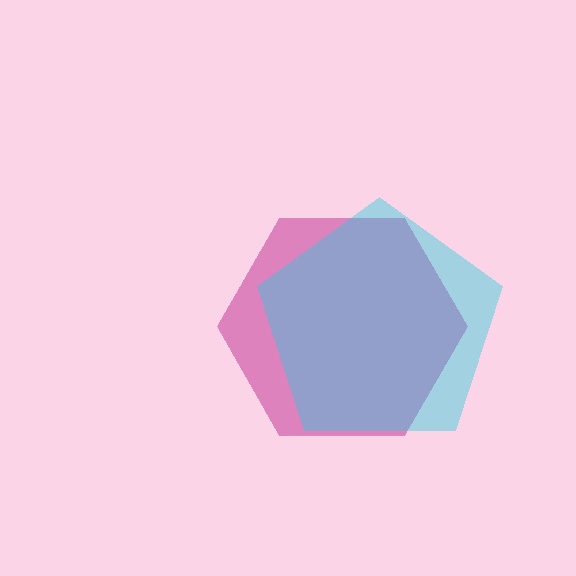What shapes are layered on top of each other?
The layered shapes are: a magenta hexagon, a cyan pentagon.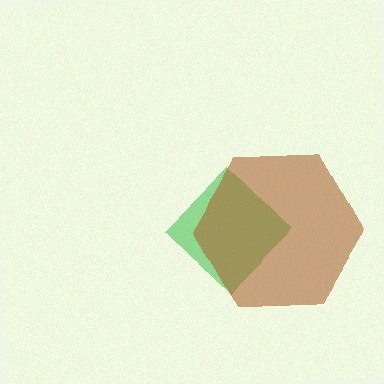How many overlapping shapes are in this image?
There are 2 overlapping shapes in the image.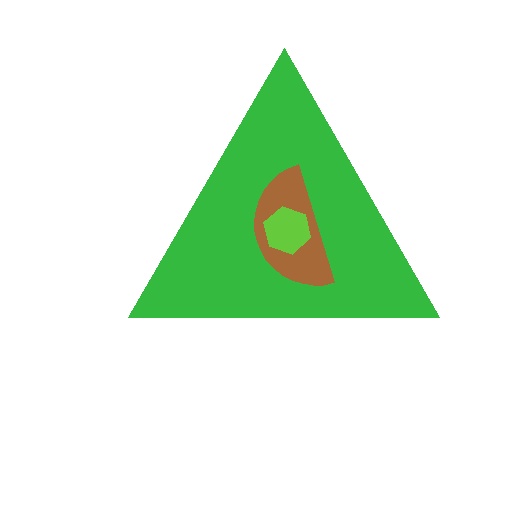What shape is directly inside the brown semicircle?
The lime hexagon.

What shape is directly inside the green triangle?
The brown semicircle.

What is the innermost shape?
The lime hexagon.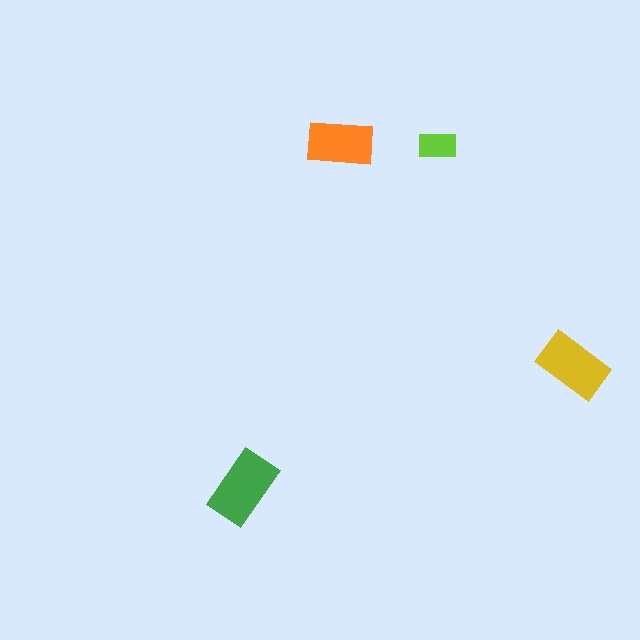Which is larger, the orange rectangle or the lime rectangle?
The orange one.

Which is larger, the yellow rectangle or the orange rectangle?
The yellow one.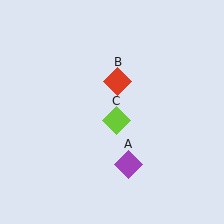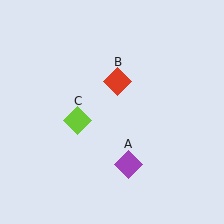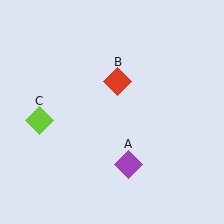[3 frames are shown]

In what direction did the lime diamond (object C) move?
The lime diamond (object C) moved left.